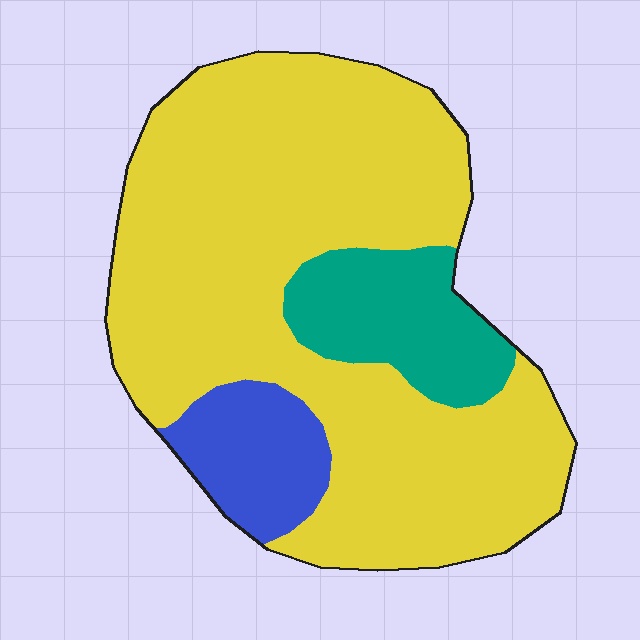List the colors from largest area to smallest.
From largest to smallest: yellow, teal, blue.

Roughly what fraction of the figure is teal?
Teal covers around 15% of the figure.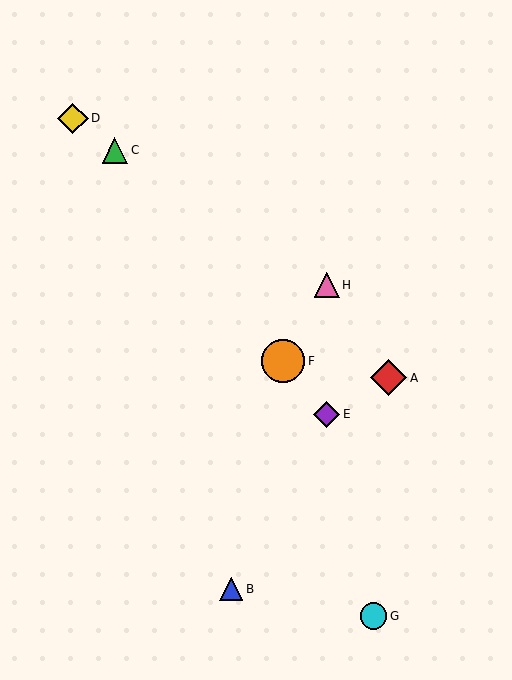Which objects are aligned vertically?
Objects E, H are aligned vertically.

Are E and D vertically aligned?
No, E is at x≈327 and D is at x≈73.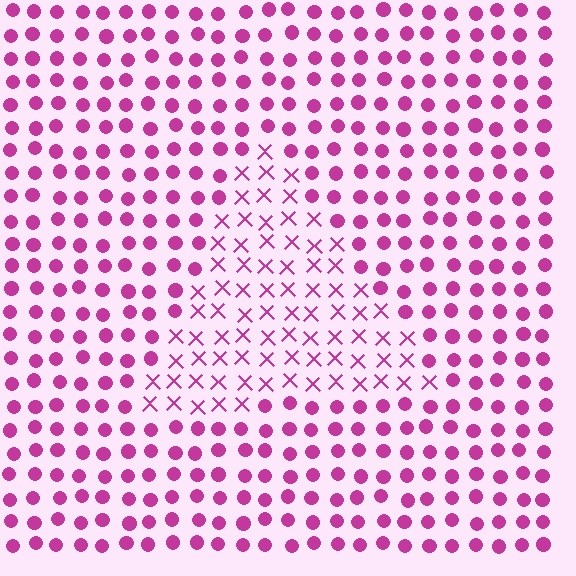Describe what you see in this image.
The image is filled with small magenta elements arranged in a uniform grid. A triangle-shaped region contains X marks, while the surrounding area contains circles. The boundary is defined purely by the change in element shape.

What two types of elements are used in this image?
The image uses X marks inside the triangle region and circles outside it.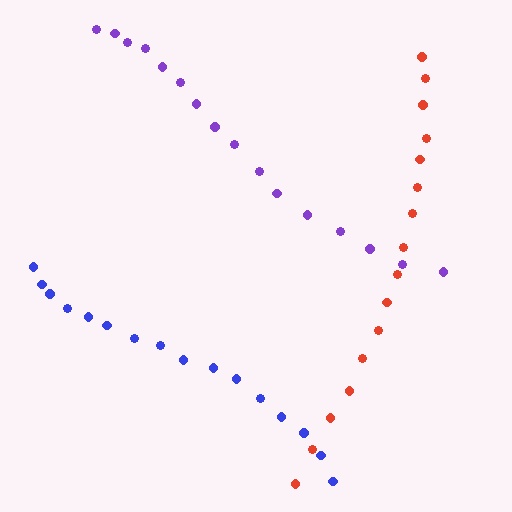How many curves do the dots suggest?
There are 3 distinct paths.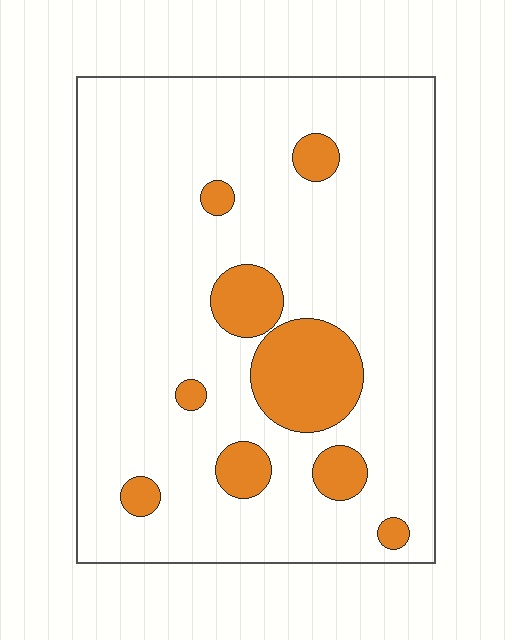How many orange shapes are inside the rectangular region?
9.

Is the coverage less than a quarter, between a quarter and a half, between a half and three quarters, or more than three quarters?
Less than a quarter.